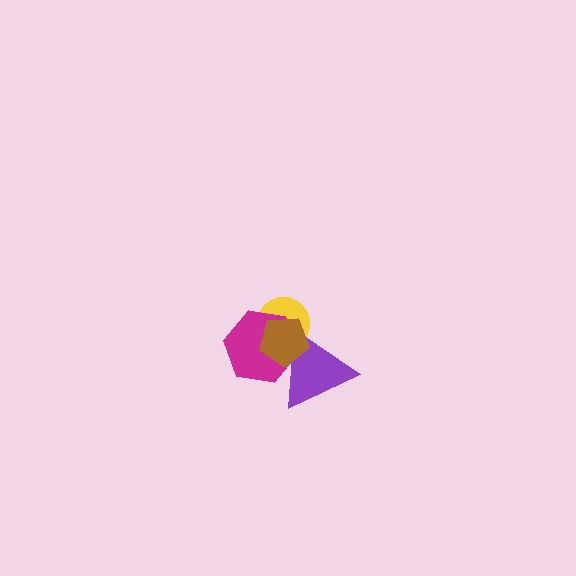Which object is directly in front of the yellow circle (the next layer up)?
The purple triangle is directly in front of the yellow circle.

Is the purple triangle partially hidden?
Yes, it is partially covered by another shape.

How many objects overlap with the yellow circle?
3 objects overlap with the yellow circle.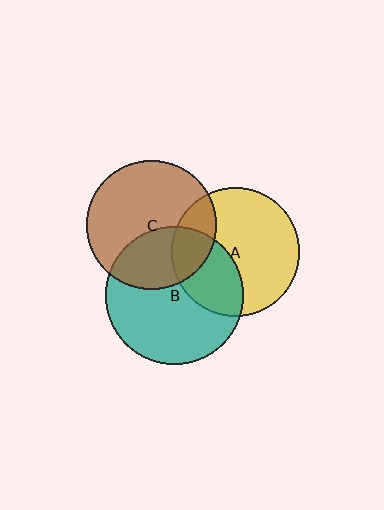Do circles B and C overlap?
Yes.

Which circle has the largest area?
Circle B (teal).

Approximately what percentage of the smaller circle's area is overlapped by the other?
Approximately 35%.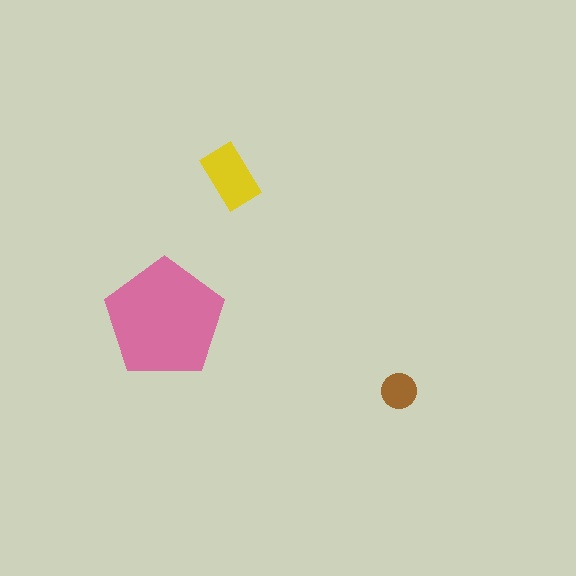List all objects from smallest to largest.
The brown circle, the yellow rectangle, the pink pentagon.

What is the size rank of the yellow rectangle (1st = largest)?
2nd.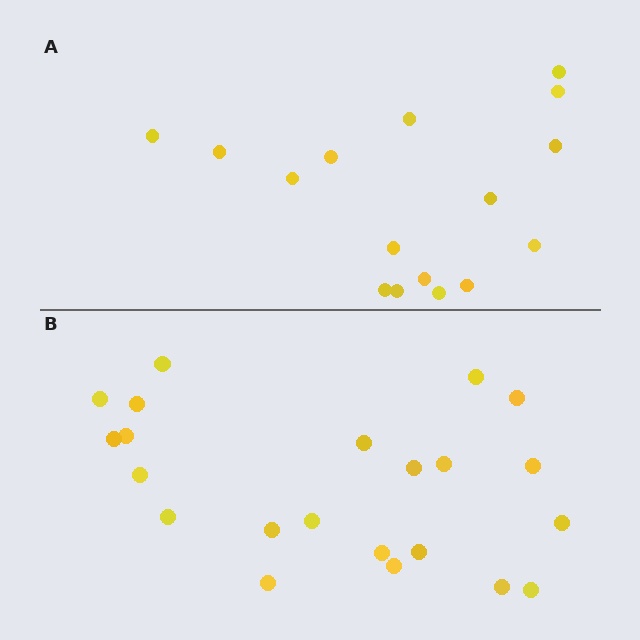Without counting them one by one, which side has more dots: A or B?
Region B (the bottom region) has more dots.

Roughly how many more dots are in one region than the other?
Region B has about 6 more dots than region A.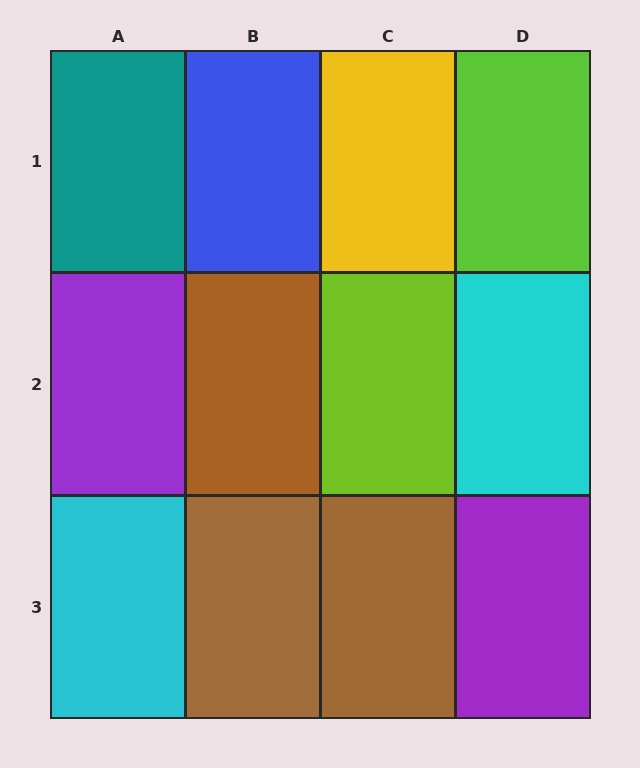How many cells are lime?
2 cells are lime.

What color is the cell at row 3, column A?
Cyan.